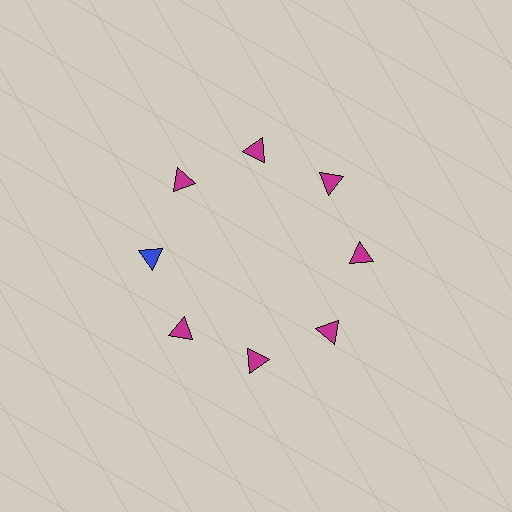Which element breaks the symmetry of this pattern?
The blue triangle at roughly the 9 o'clock position breaks the symmetry. All other shapes are magenta triangles.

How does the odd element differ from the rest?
It has a different color: blue instead of magenta.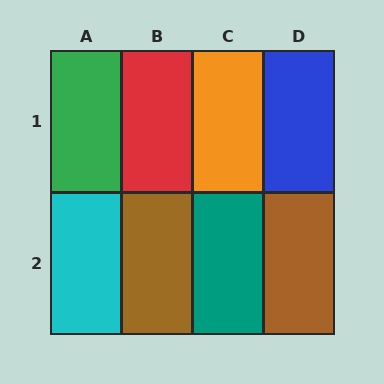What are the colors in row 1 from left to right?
Green, red, orange, blue.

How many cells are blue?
1 cell is blue.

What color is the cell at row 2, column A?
Cyan.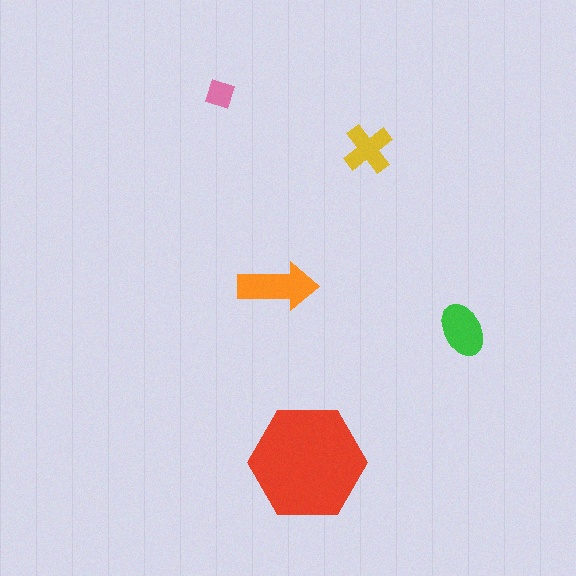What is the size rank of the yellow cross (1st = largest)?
4th.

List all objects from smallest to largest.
The pink diamond, the yellow cross, the green ellipse, the orange arrow, the red hexagon.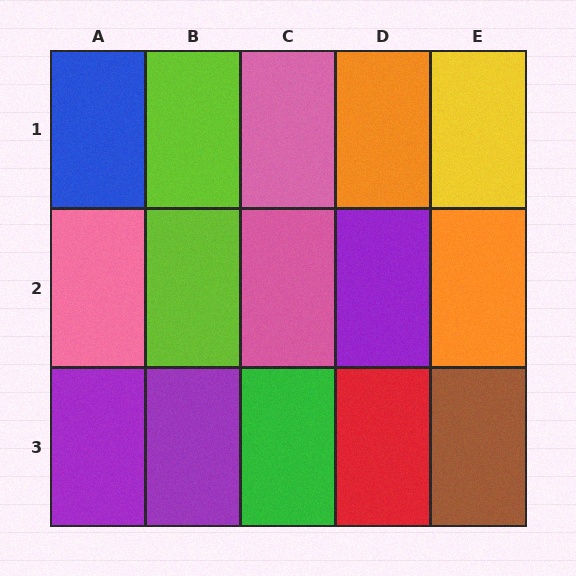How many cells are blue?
1 cell is blue.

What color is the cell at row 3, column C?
Green.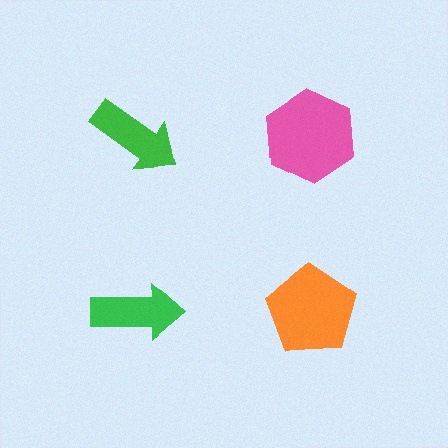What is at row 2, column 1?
A green arrow.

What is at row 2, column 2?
An orange pentagon.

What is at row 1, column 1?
A green arrow.